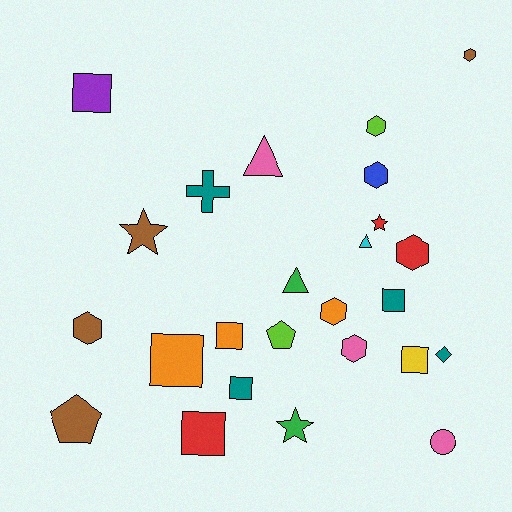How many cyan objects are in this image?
There is 1 cyan object.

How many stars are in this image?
There are 3 stars.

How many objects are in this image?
There are 25 objects.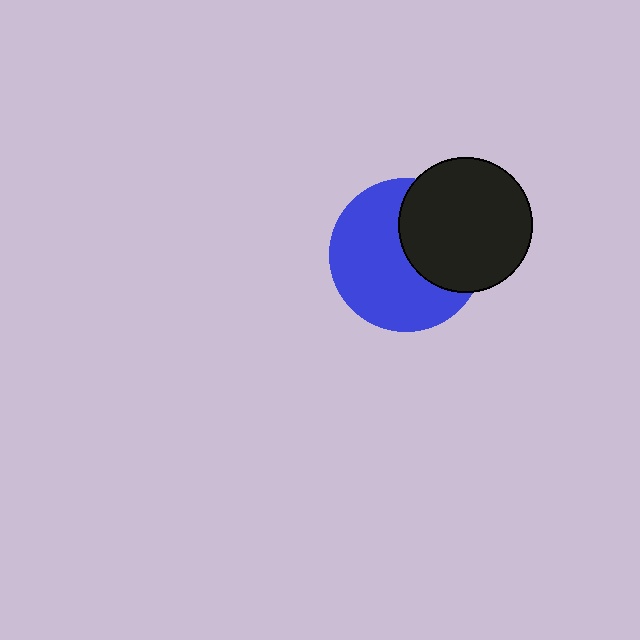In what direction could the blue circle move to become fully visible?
The blue circle could move left. That would shift it out from behind the black circle entirely.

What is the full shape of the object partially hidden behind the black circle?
The partially hidden object is a blue circle.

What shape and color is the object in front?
The object in front is a black circle.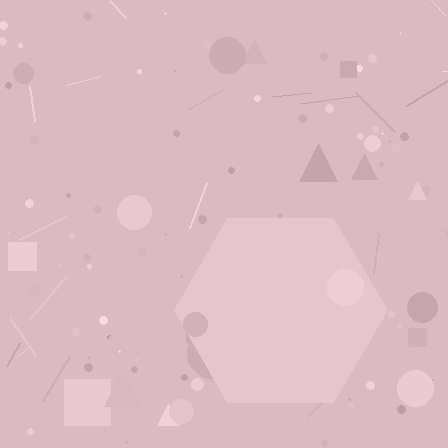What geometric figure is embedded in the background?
A hexagon is embedded in the background.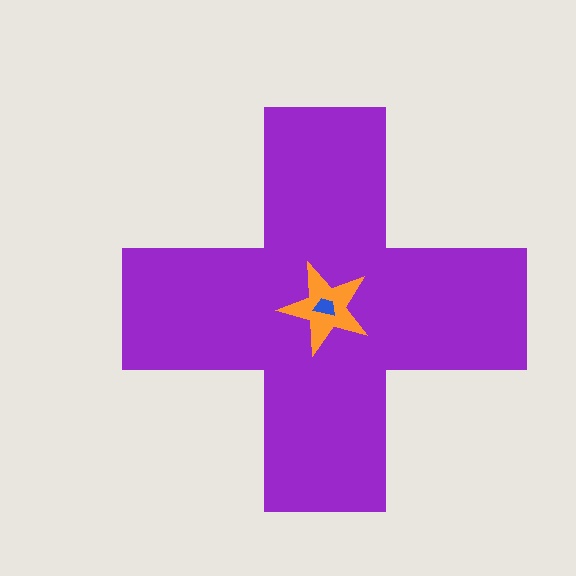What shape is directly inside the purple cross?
The orange star.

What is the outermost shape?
The purple cross.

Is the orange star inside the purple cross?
Yes.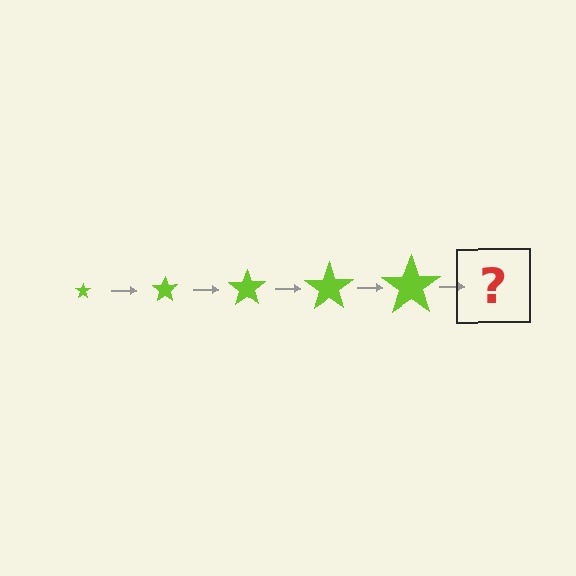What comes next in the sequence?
The next element should be a lime star, larger than the previous one.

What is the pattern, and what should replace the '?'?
The pattern is that the star gets progressively larger each step. The '?' should be a lime star, larger than the previous one.